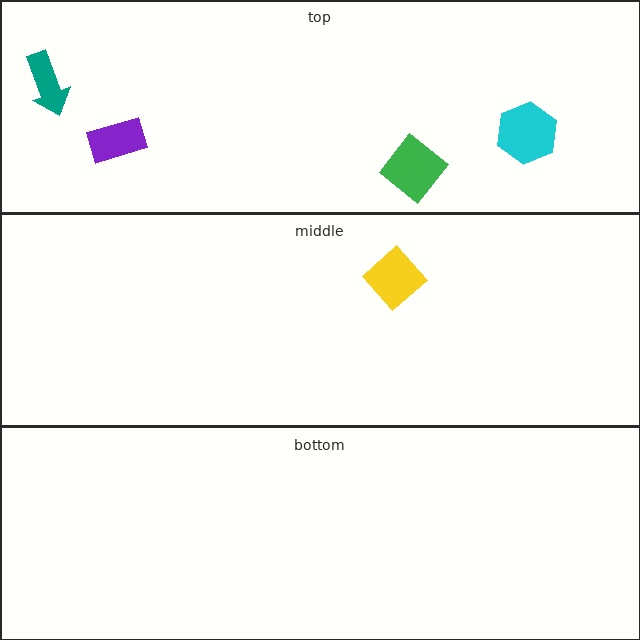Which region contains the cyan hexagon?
The top region.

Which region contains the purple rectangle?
The top region.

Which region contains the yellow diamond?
The middle region.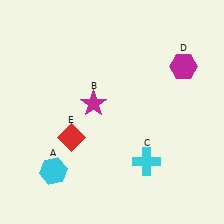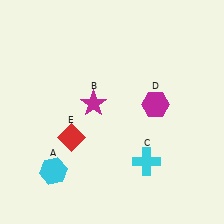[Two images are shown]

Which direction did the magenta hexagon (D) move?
The magenta hexagon (D) moved down.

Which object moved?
The magenta hexagon (D) moved down.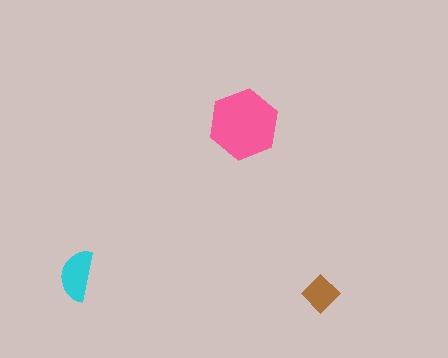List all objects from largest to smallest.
The pink hexagon, the cyan semicircle, the brown diamond.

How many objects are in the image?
There are 3 objects in the image.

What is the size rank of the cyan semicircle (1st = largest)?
2nd.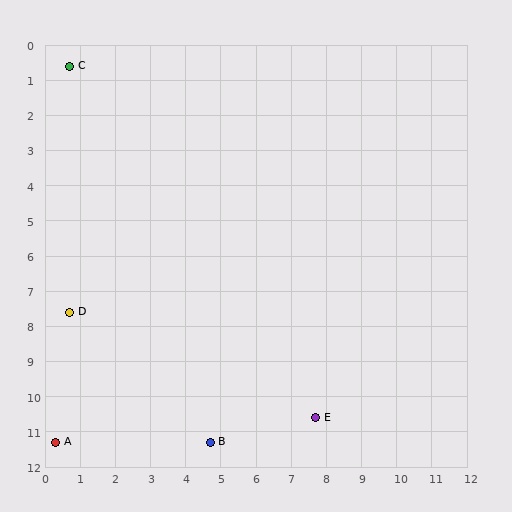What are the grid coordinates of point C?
Point C is at approximately (0.7, 0.6).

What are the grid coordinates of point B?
Point B is at approximately (4.7, 11.3).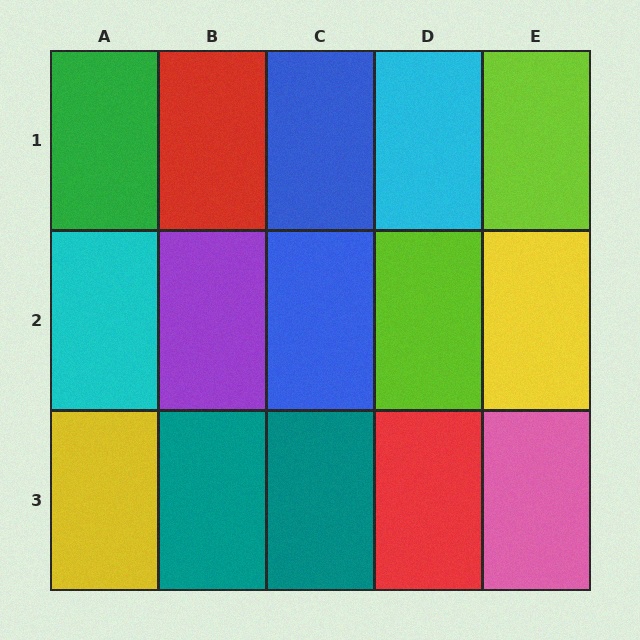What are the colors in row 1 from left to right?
Green, red, blue, cyan, lime.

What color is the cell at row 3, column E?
Pink.